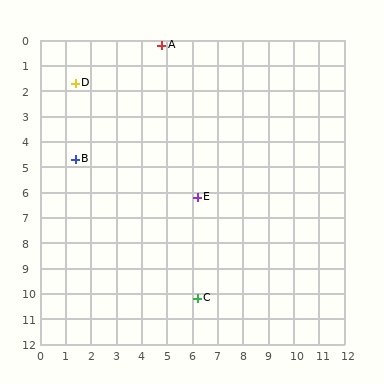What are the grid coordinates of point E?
Point E is at approximately (6.2, 6.2).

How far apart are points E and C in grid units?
Points E and C are about 4.0 grid units apart.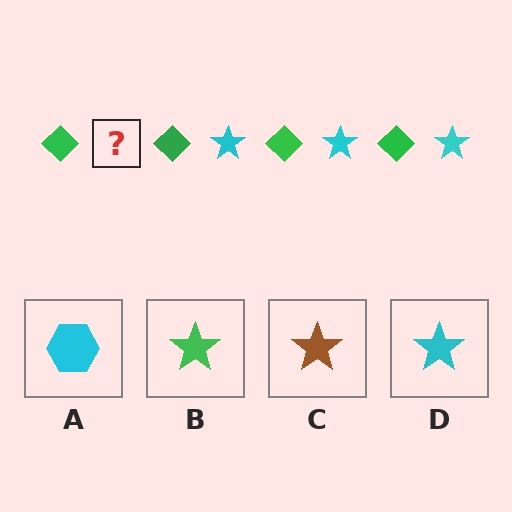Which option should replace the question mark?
Option D.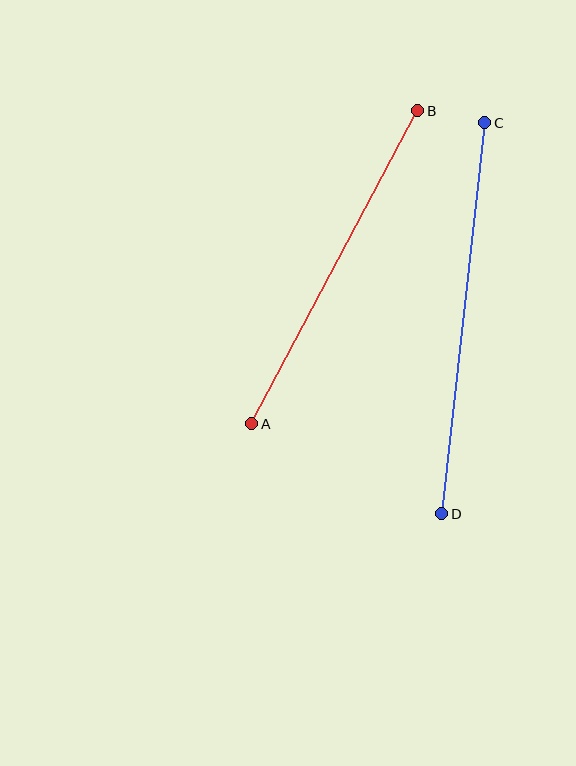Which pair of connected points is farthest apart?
Points C and D are farthest apart.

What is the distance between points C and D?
The distance is approximately 394 pixels.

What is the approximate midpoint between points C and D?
The midpoint is at approximately (463, 318) pixels.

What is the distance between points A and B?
The distance is approximately 354 pixels.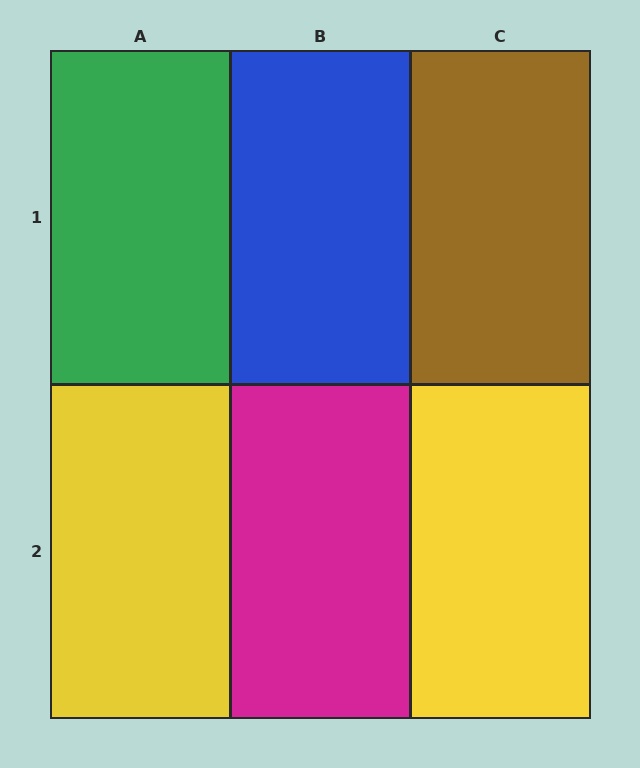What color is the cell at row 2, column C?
Yellow.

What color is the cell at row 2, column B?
Magenta.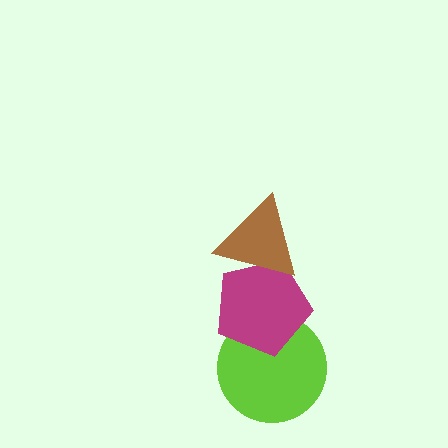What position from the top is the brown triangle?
The brown triangle is 1st from the top.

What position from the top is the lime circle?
The lime circle is 3rd from the top.